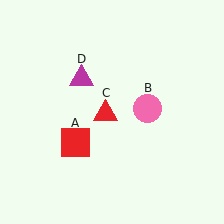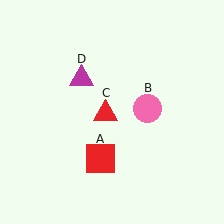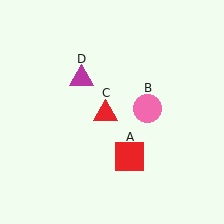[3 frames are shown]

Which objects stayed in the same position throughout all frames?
Pink circle (object B) and red triangle (object C) and magenta triangle (object D) remained stationary.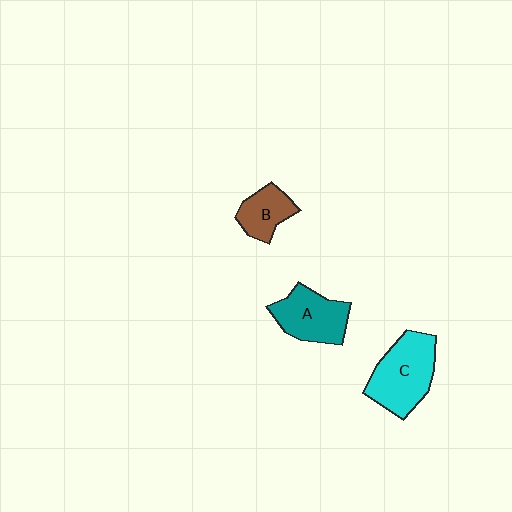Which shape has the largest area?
Shape C (cyan).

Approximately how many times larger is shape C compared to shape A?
Approximately 1.2 times.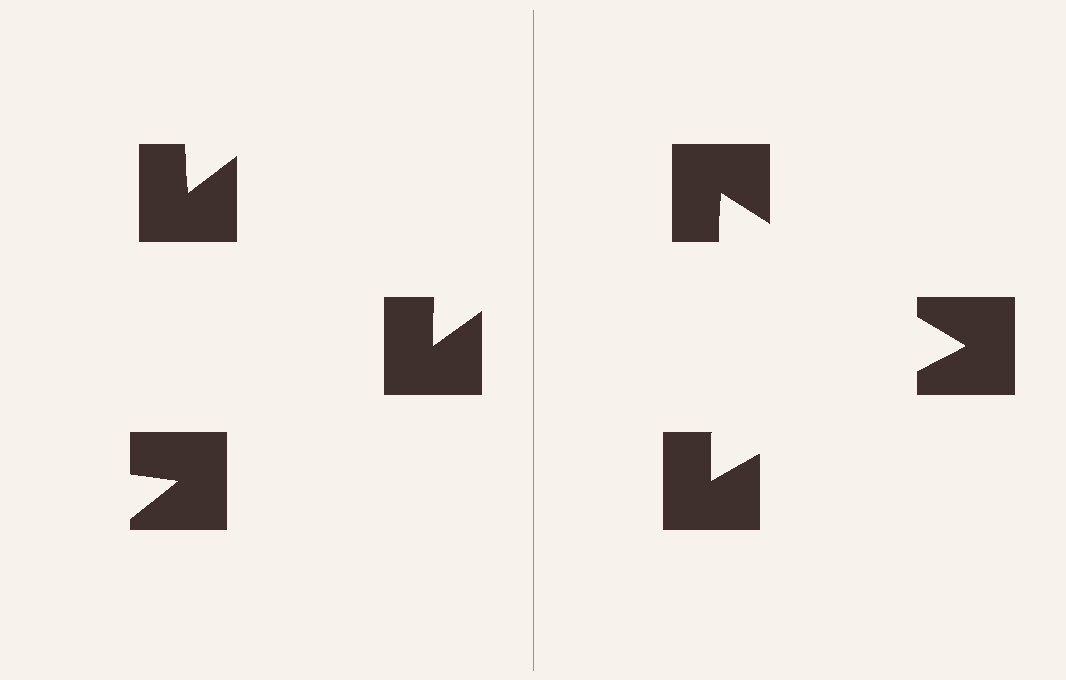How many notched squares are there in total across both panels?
6 — 3 on each side.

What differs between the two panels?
The notched squares are positioned identically on both sides; only the wedge orientations differ. On the right they align to a triangle; on the left they are misaligned.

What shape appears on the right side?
An illusory triangle.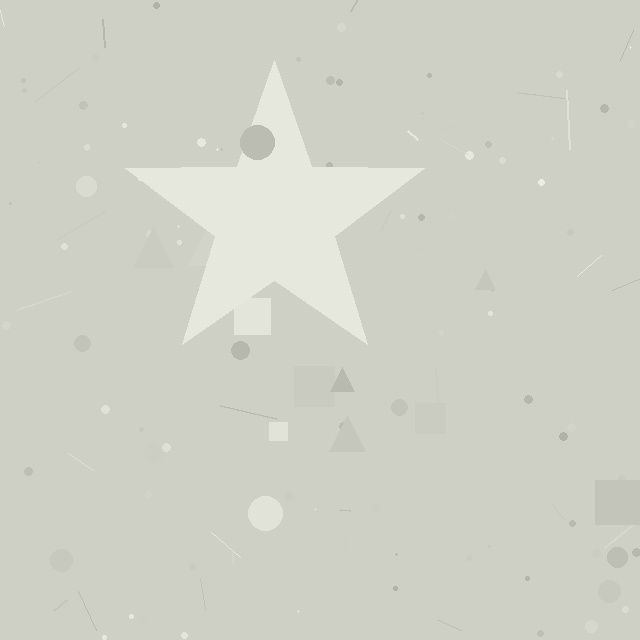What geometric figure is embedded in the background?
A star is embedded in the background.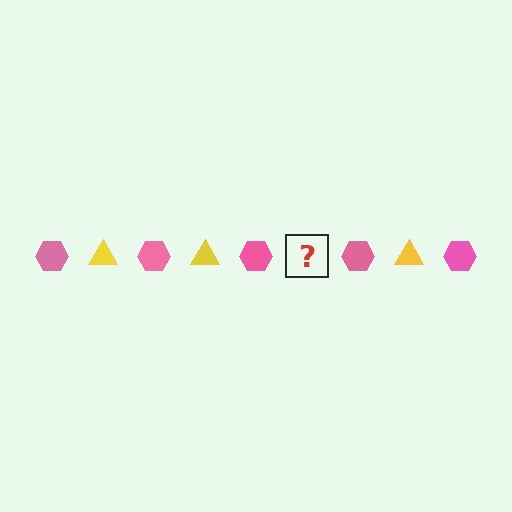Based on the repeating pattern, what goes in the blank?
The blank should be a yellow triangle.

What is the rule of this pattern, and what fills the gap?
The rule is that the pattern alternates between pink hexagon and yellow triangle. The gap should be filled with a yellow triangle.